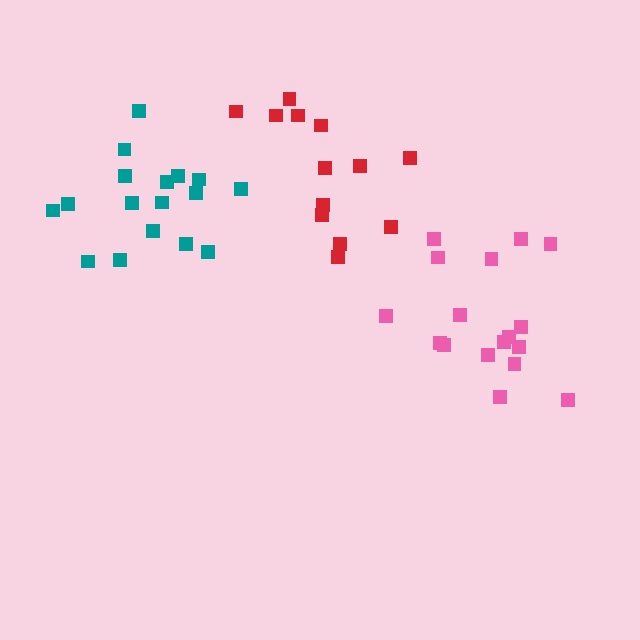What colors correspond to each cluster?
The clusters are colored: pink, teal, red.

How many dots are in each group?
Group 1: 17 dots, Group 2: 17 dots, Group 3: 13 dots (47 total).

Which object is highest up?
The red cluster is topmost.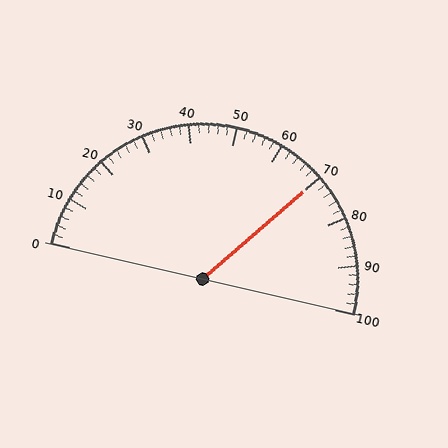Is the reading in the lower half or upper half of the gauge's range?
The reading is in the upper half of the range (0 to 100).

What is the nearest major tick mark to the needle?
The nearest major tick mark is 70.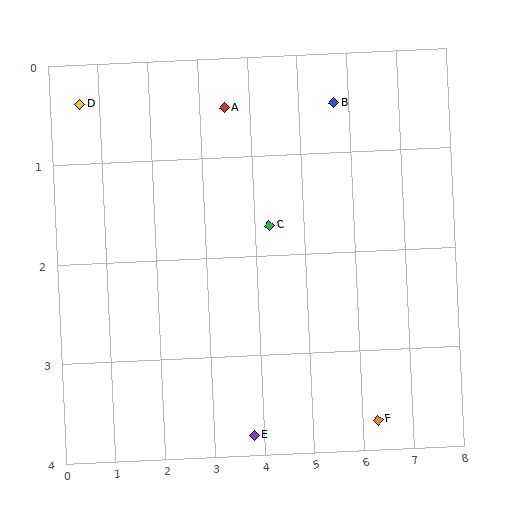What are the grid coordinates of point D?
Point D is at approximately (0.6, 0.4).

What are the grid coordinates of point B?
Point B is at approximately (5.7, 0.5).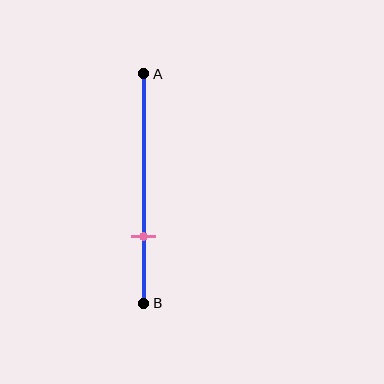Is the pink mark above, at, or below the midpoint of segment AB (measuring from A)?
The pink mark is below the midpoint of segment AB.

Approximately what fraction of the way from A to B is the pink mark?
The pink mark is approximately 70% of the way from A to B.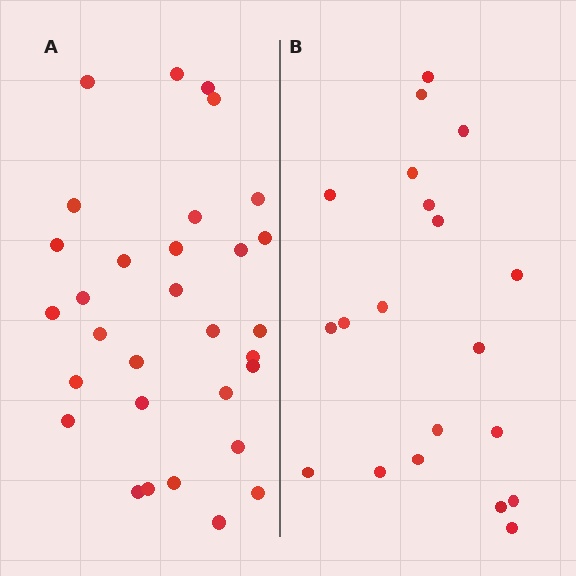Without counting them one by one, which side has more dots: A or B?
Region A (the left region) has more dots.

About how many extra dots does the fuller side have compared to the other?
Region A has roughly 12 or so more dots than region B.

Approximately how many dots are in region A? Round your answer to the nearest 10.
About 30 dots. (The exact count is 31, which rounds to 30.)